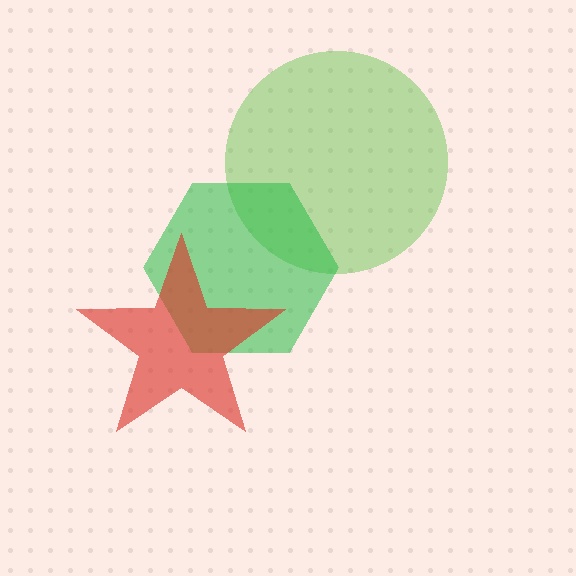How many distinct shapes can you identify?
There are 3 distinct shapes: a lime circle, a green hexagon, a red star.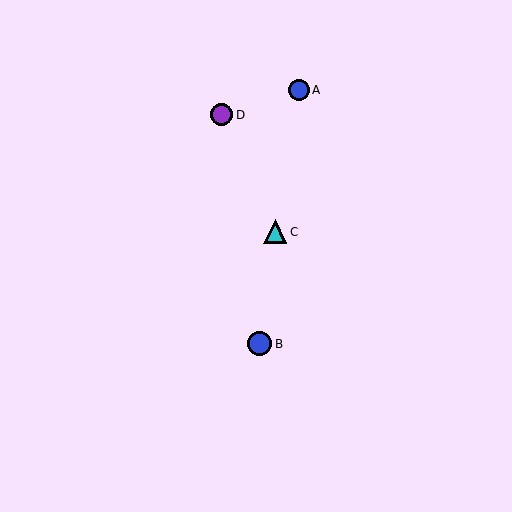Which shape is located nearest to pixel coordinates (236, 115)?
The purple circle (labeled D) at (222, 115) is nearest to that location.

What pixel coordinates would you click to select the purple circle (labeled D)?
Click at (222, 115) to select the purple circle D.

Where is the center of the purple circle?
The center of the purple circle is at (222, 115).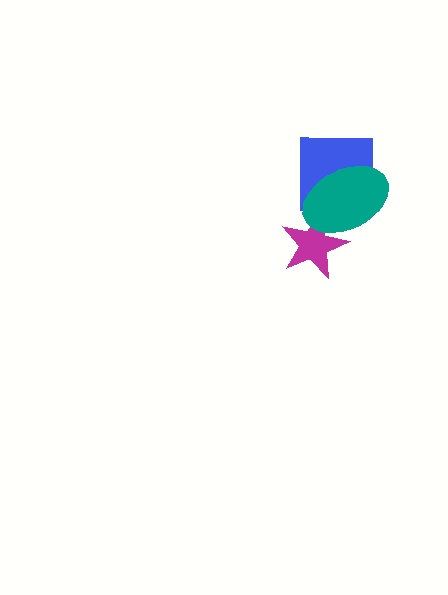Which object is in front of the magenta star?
The teal ellipse is in front of the magenta star.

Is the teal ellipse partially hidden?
No, no other shape covers it.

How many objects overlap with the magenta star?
1 object overlaps with the magenta star.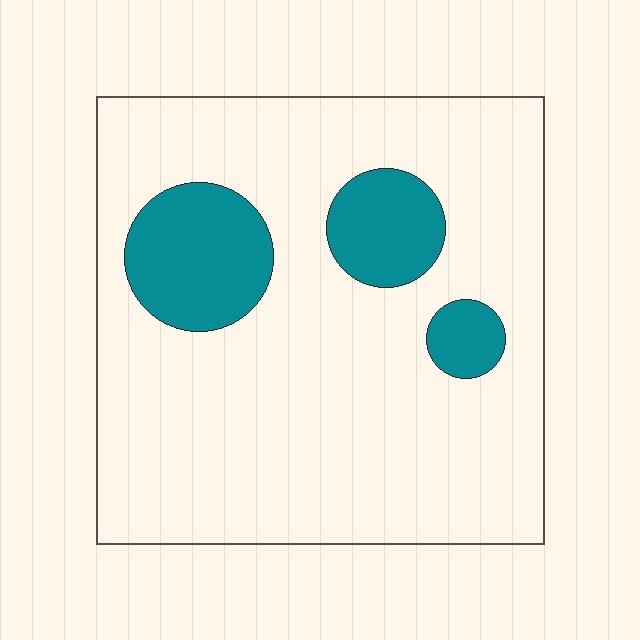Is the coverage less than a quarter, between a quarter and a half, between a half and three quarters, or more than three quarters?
Less than a quarter.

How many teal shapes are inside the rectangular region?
3.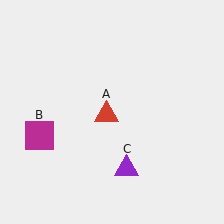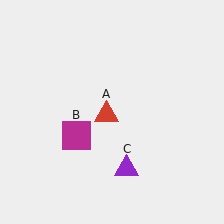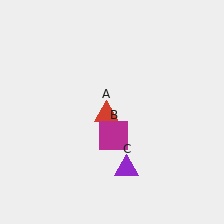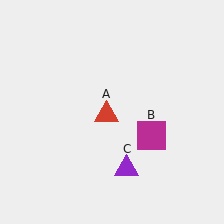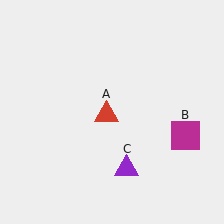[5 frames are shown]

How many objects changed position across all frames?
1 object changed position: magenta square (object B).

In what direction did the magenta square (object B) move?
The magenta square (object B) moved right.